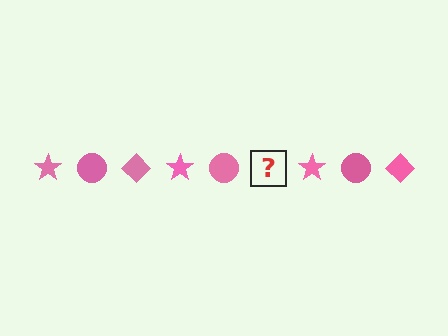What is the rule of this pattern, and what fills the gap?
The rule is that the pattern cycles through star, circle, diamond shapes in pink. The gap should be filled with a pink diamond.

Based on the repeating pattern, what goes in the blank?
The blank should be a pink diamond.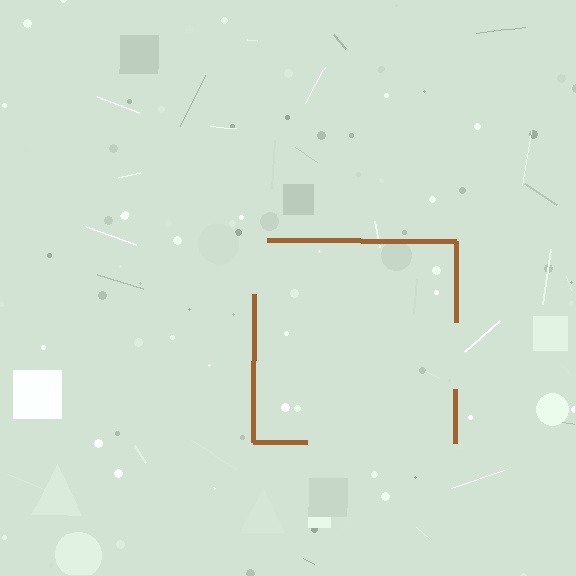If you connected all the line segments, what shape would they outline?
They would outline a square.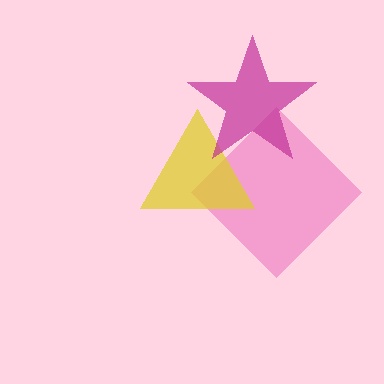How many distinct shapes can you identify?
There are 3 distinct shapes: a pink diamond, a yellow triangle, a magenta star.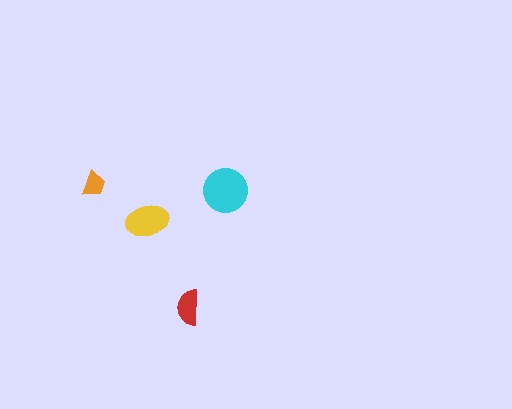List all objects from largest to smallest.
The cyan circle, the yellow ellipse, the red semicircle, the orange trapezoid.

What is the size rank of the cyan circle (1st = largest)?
1st.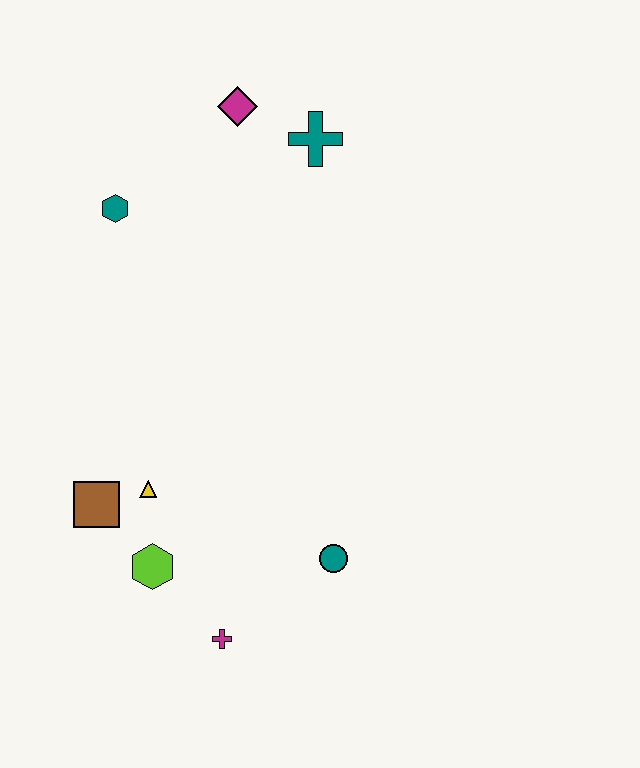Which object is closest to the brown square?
The yellow triangle is closest to the brown square.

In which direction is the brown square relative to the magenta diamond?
The brown square is below the magenta diamond.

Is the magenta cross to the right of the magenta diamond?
No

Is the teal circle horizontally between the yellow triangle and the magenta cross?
No